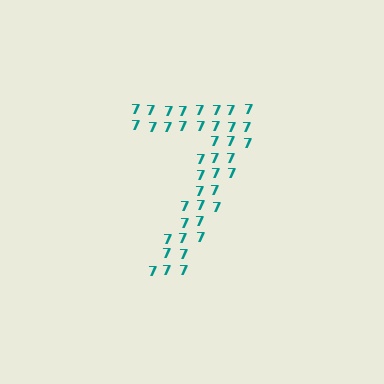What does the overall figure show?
The overall figure shows the digit 7.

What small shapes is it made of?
It is made of small digit 7's.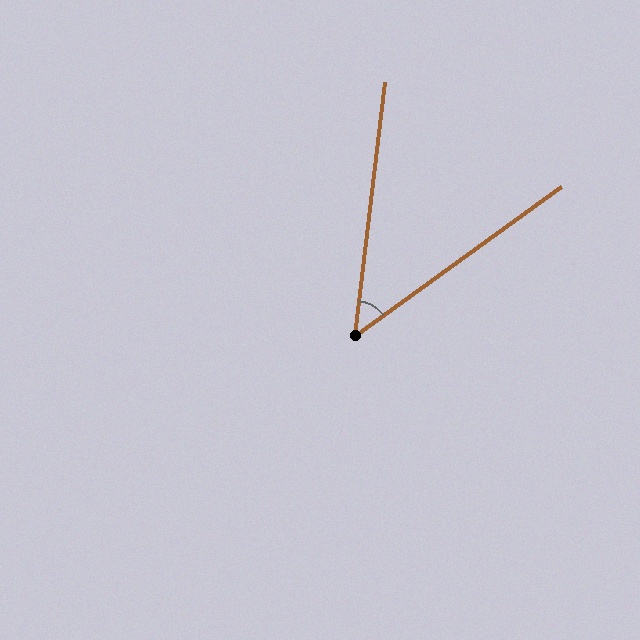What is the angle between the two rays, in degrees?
Approximately 47 degrees.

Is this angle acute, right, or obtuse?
It is acute.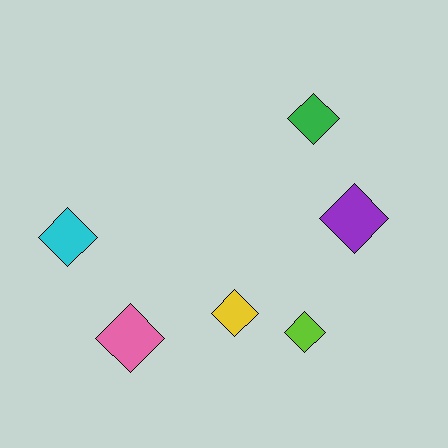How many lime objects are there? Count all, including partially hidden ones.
There is 1 lime object.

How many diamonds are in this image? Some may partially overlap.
There are 6 diamonds.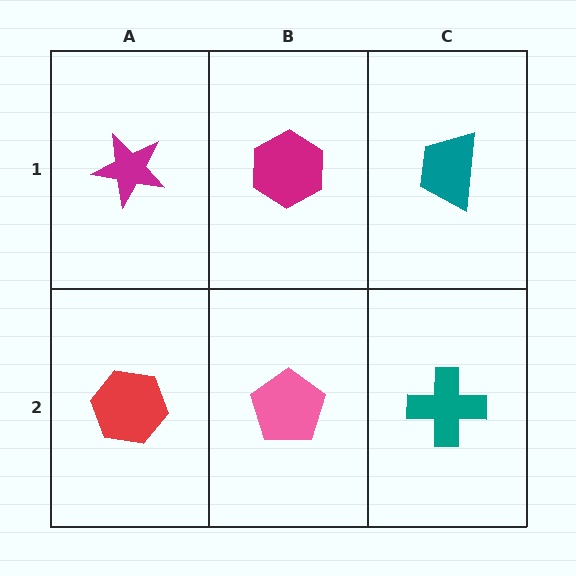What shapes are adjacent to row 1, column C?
A teal cross (row 2, column C), a magenta hexagon (row 1, column B).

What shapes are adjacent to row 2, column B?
A magenta hexagon (row 1, column B), a red hexagon (row 2, column A), a teal cross (row 2, column C).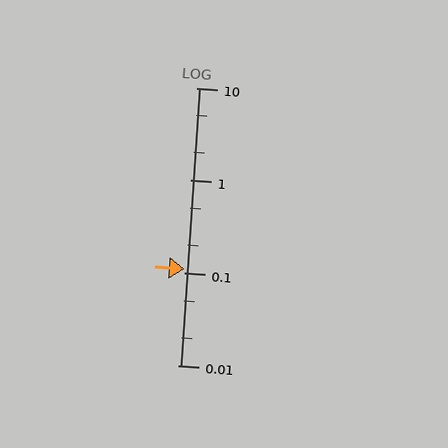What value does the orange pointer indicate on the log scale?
The pointer indicates approximately 0.11.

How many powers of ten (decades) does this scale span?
The scale spans 3 decades, from 0.01 to 10.